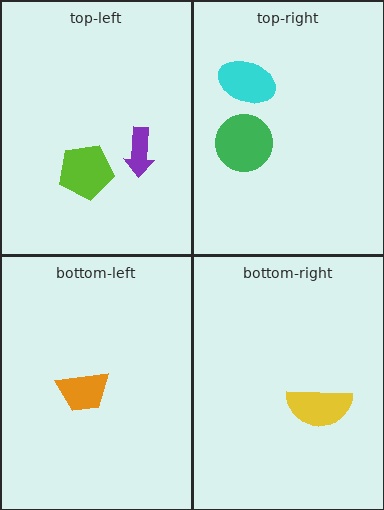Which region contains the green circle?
The top-right region.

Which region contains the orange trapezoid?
The bottom-left region.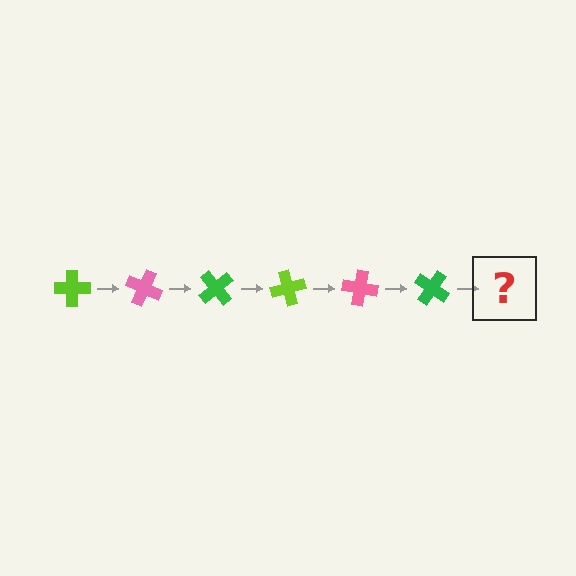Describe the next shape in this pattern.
It should be a lime cross, rotated 150 degrees from the start.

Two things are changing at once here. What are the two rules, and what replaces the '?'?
The two rules are that it rotates 25 degrees each step and the color cycles through lime, pink, and green. The '?' should be a lime cross, rotated 150 degrees from the start.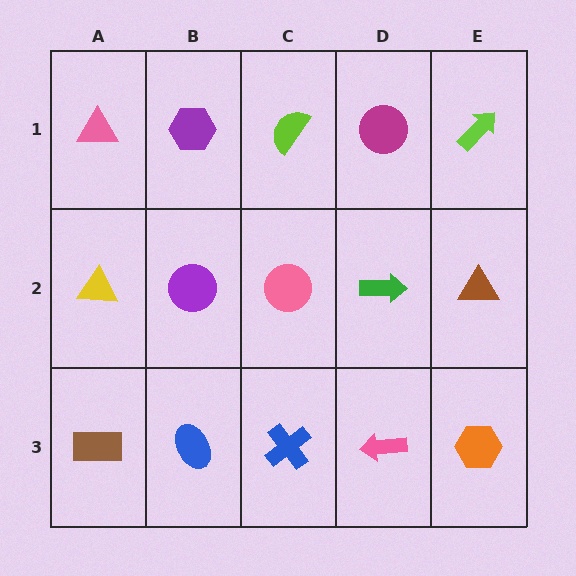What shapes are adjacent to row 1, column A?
A yellow triangle (row 2, column A), a purple hexagon (row 1, column B).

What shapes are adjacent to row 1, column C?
A pink circle (row 2, column C), a purple hexagon (row 1, column B), a magenta circle (row 1, column D).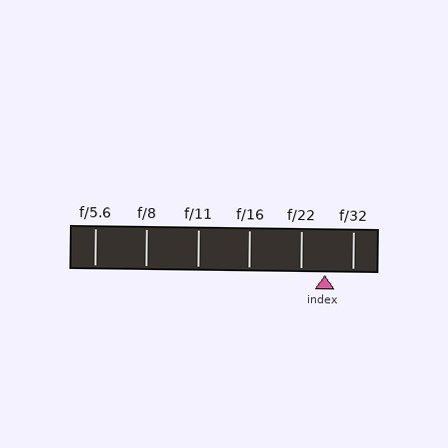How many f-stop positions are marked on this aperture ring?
There are 6 f-stop positions marked.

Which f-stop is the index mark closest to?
The index mark is closest to f/22.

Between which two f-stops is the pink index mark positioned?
The index mark is between f/22 and f/32.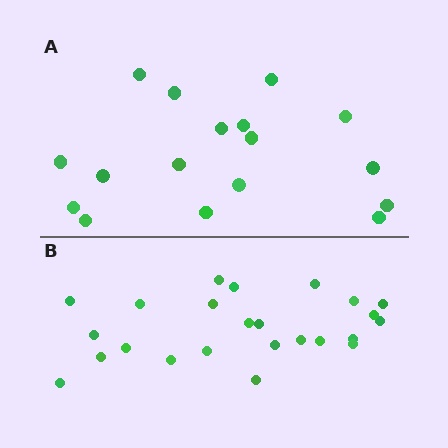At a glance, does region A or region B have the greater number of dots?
Region B (the bottom region) has more dots.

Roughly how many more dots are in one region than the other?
Region B has roughly 8 or so more dots than region A.